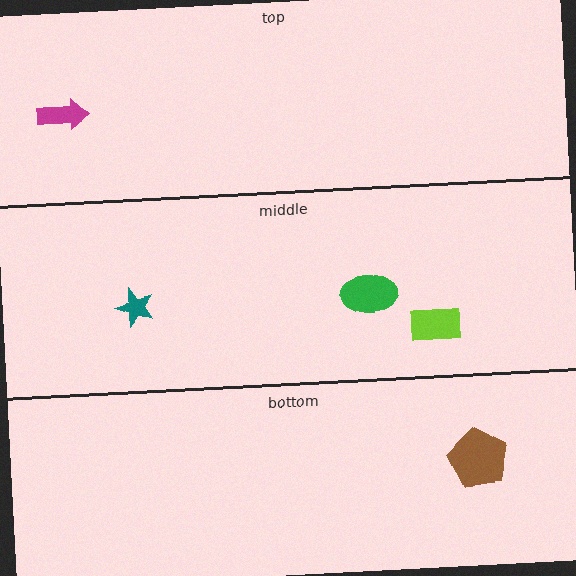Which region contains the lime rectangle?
The middle region.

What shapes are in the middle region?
The green ellipse, the teal star, the lime rectangle.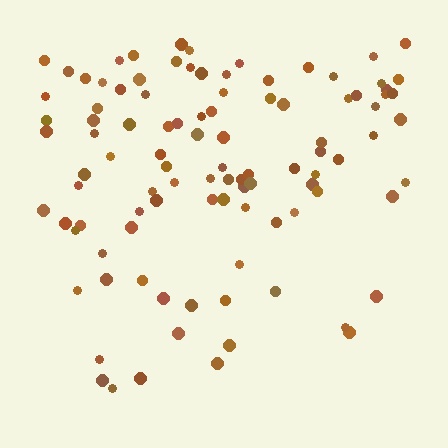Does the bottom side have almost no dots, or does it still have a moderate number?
Still a moderate number, just noticeably fewer than the top.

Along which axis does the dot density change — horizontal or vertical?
Vertical.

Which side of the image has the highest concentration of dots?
The top.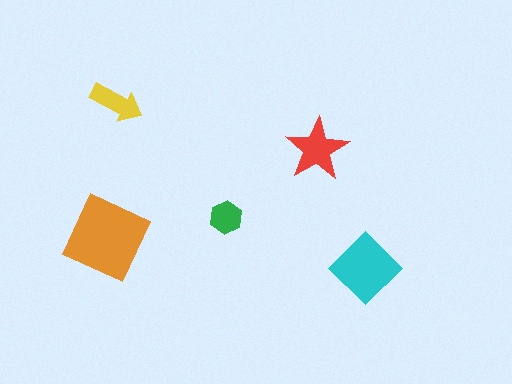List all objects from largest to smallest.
The orange square, the cyan diamond, the red star, the yellow arrow, the green hexagon.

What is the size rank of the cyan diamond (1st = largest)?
2nd.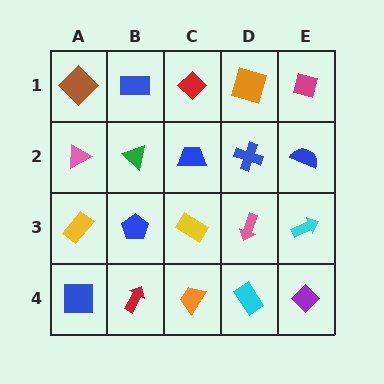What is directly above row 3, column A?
A pink triangle.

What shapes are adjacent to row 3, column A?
A pink triangle (row 2, column A), a blue square (row 4, column A), a blue pentagon (row 3, column B).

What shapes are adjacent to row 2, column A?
A brown diamond (row 1, column A), a yellow rectangle (row 3, column A), a green triangle (row 2, column B).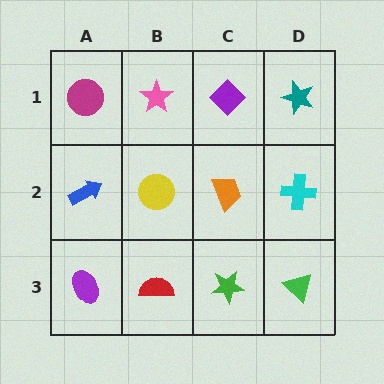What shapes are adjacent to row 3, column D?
A cyan cross (row 2, column D), a green star (row 3, column C).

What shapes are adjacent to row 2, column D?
A teal star (row 1, column D), a green triangle (row 3, column D), an orange trapezoid (row 2, column C).